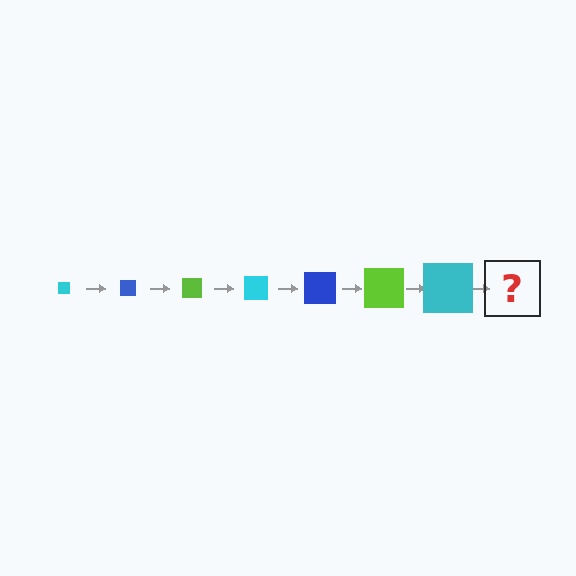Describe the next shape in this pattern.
It should be a blue square, larger than the previous one.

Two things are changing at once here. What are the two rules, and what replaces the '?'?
The two rules are that the square grows larger each step and the color cycles through cyan, blue, and lime. The '?' should be a blue square, larger than the previous one.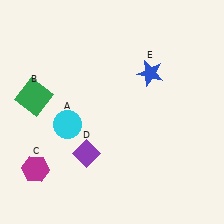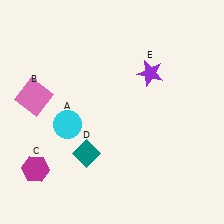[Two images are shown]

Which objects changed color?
B changed from green to pink. D changed from purple to teal. E changed from blue to purple.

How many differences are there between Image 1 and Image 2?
There are 3 differences between the two images.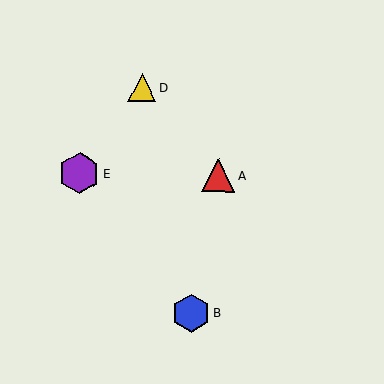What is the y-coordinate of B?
Object B is at y≈313.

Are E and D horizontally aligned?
No, E is at y≈173 and D is at y≈88.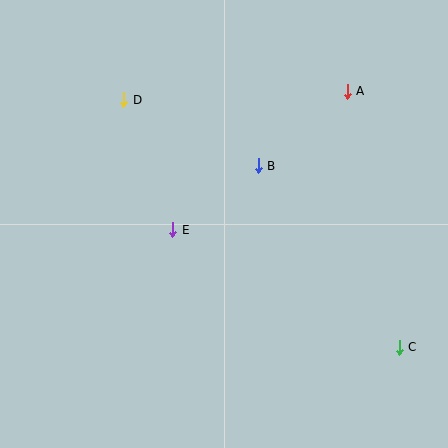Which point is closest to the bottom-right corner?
Point C is closest to the bottom-right corner.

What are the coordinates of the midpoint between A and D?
The midpoint between A and D is at (236, 96).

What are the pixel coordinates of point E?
Point E is at (173, 230).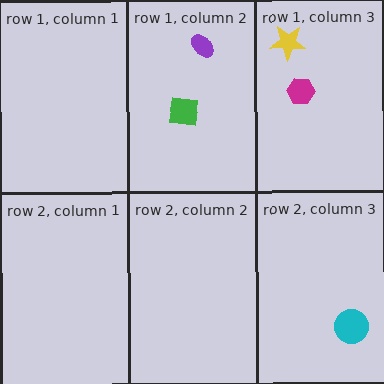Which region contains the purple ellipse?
The row 1, column 2 region.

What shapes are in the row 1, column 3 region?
The yellow star, the magenta hexagon.